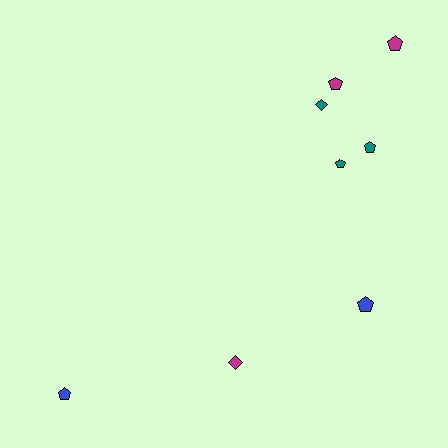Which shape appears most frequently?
Pentagon, with 6 objects.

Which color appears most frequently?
Magenta, with 3 objects.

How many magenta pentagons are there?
There are 2 magenta pentagons.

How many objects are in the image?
There are 8 objects.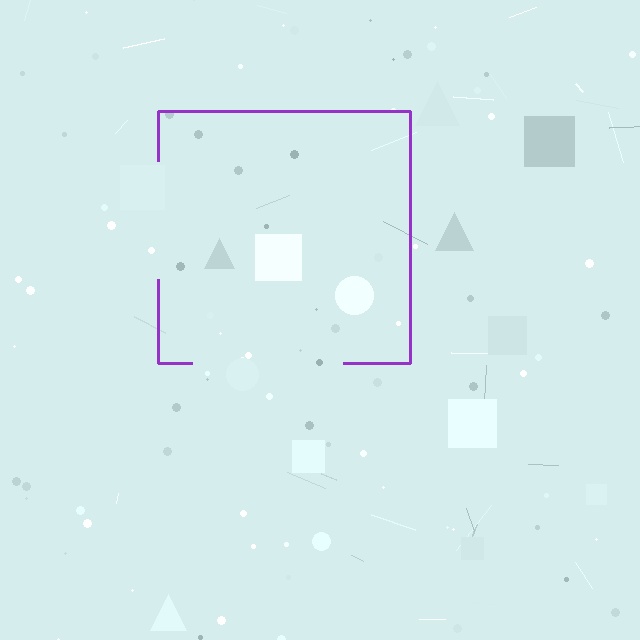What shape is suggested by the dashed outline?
The dashed outline suggests a square.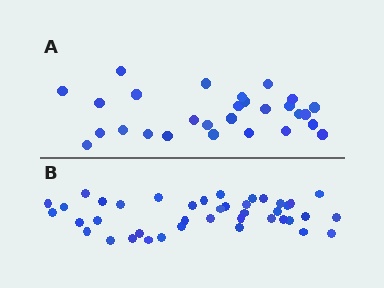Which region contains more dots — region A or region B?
Region B (the bottom region) has more dots.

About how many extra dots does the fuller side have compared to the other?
Region B has approximately 15 more dots than region A.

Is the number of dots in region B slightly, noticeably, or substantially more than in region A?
Region B has substantially more. The ratio is roughly 1.5 to 1.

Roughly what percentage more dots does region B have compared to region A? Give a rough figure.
About 45% more.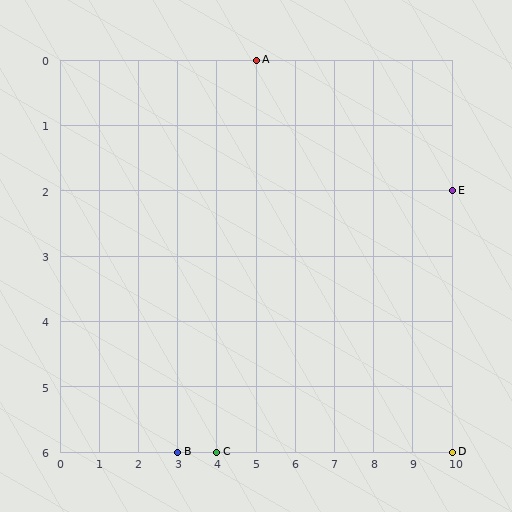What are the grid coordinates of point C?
Point C is at grid coordinates (4, 6).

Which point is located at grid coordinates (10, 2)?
Point E is at (10, 2).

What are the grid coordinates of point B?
Point B is at grid coordinates (3, 6).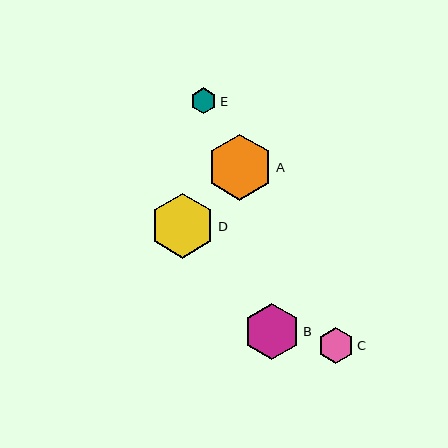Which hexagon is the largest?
Hexagon A is the largest with a size of approximately 66 pixels.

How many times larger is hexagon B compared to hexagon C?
Hexagon B is approximately 1.5 times the size of hexagon C.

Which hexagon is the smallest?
Hexagon E is the smallest with a size of approximately 26 pixels.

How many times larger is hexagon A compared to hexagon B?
Hexagon A is approximately 1.2 times the size of hexagon B.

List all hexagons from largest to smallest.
From largest to smallest: A, D, B, C, E.